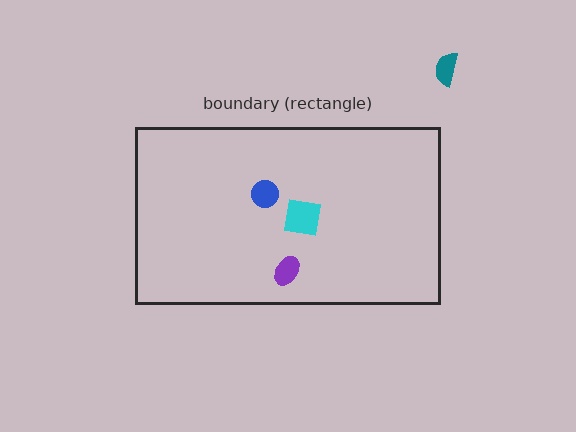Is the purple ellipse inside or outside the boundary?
Inside.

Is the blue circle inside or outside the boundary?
Inside.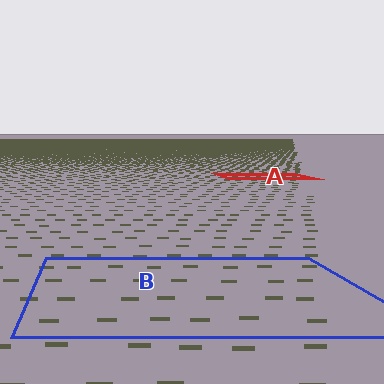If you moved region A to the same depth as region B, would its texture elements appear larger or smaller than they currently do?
They would appear larger. At a closer depth, the same texture elements are projected at a bigger on-screen size.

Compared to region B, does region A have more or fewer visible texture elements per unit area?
Region A has more texture elements per unit area — they are packed more densely because it is farther away.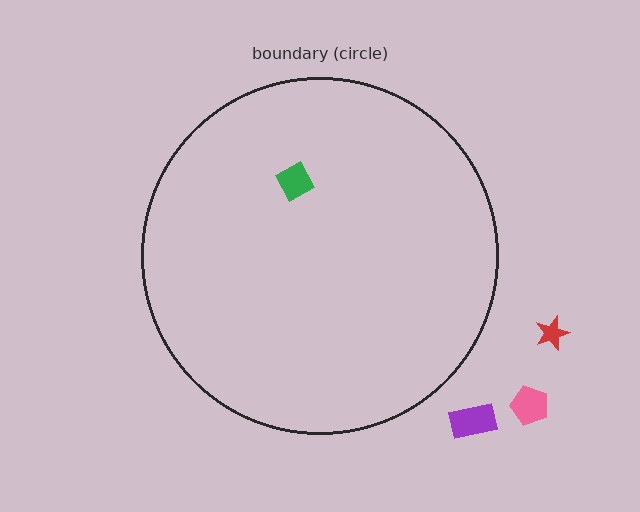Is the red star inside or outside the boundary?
Outside.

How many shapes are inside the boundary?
1 inside, 3 outside.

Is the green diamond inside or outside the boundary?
Inside.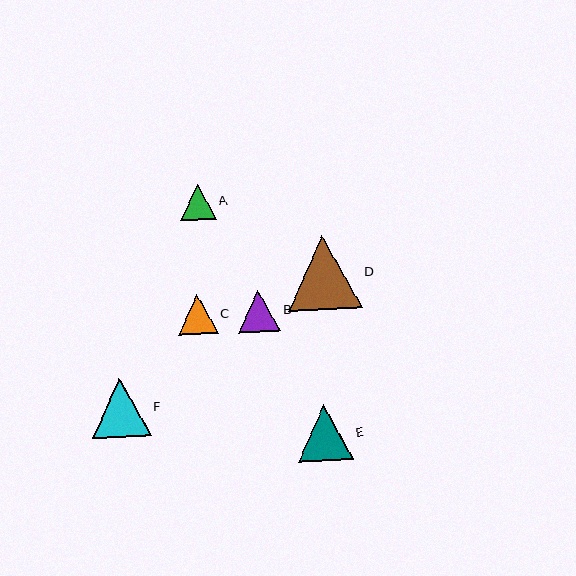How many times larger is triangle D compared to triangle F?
Triangle D is approximately 1.3 times the size of triangle F.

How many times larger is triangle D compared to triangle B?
Triangle D is approximately 1.7 times the size of triangle B.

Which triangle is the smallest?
Triangle A is the smallest with a size of approximately 36 pixels.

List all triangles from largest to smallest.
From largest to smallest: D, F, E, B, C, A.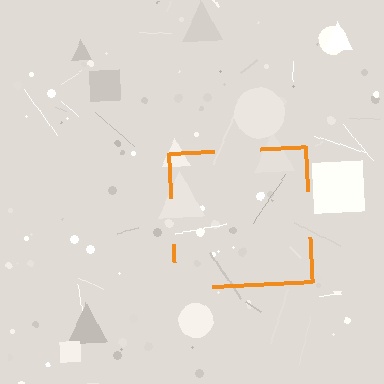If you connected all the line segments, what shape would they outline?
They would outline a square.